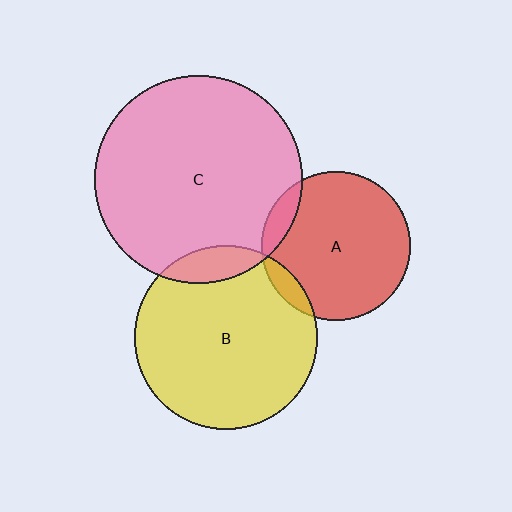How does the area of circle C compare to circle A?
Approximately 2.0 times.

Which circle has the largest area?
Circle C (pink).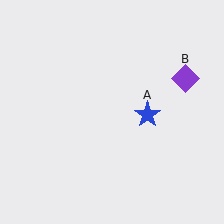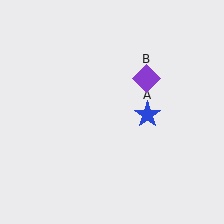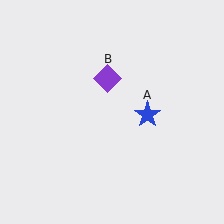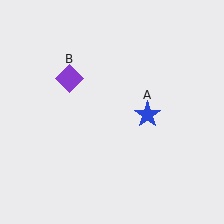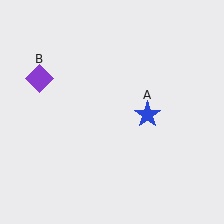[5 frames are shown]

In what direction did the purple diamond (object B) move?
The purple diamond (object B) moved left.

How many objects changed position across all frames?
1 object changed position: purple diamond (object B).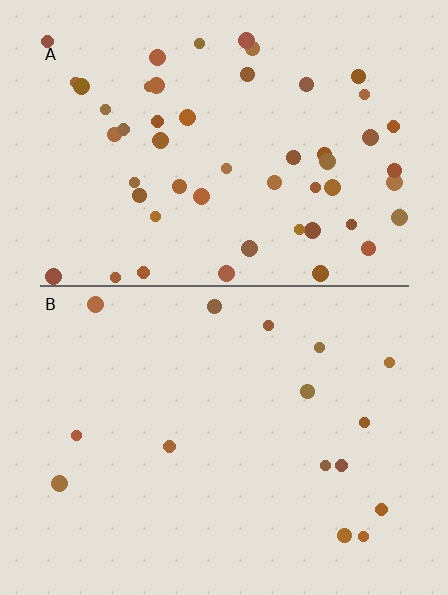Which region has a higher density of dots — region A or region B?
A (the top).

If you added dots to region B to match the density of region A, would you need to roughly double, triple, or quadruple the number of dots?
Approximately triple.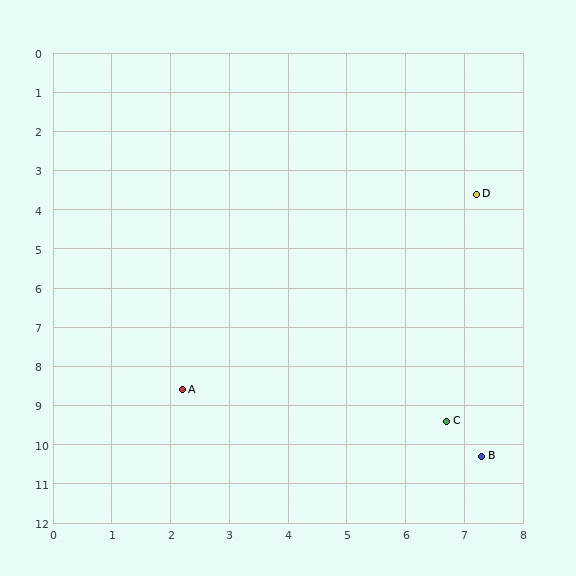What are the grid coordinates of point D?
Point D is at approximately (7.2, 3.6).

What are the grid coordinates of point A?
Point A is at approximately (2.2, 8.6).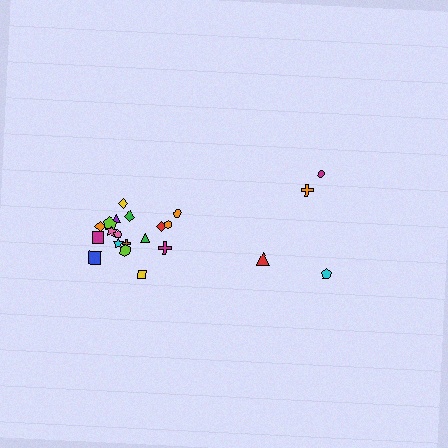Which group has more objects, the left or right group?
The left group.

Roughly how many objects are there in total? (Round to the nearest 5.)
Roughly 20 objects in total.